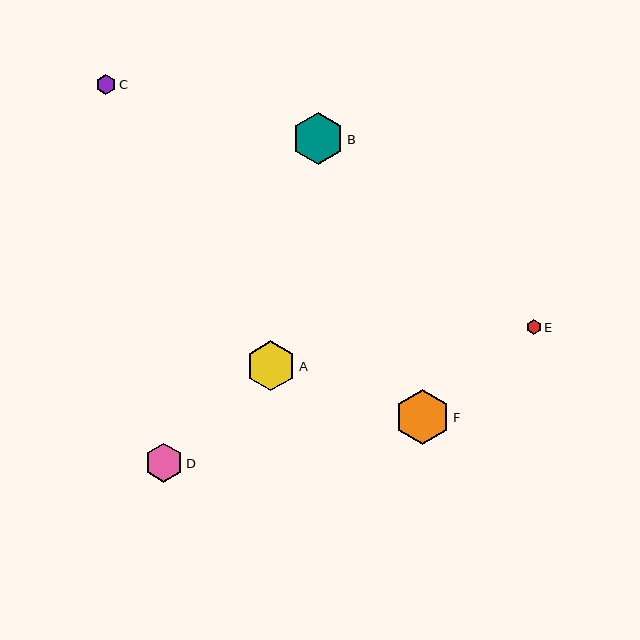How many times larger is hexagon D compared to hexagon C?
Hexagon D is approximately 2.0 times the size of hexagon C.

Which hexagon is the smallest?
Hexagon E is the smallest with a size of approximately 15 pixels.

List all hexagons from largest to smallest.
From largest to smallest: F, B, A, D, C, E.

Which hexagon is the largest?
Hexagon F is the largest with a size of approximately 55 pixels.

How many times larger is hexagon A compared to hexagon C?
Hexagon A is approximately 2.5 times the size of hexagon C.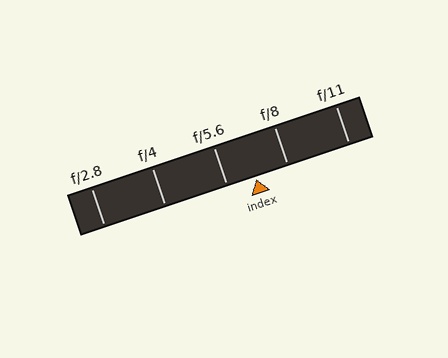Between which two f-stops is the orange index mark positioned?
The index mark is between f/5.6 and f/8.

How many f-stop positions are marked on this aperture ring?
There are 5 f-stop positions marked.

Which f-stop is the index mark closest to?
The index mark is closest to f/5.6.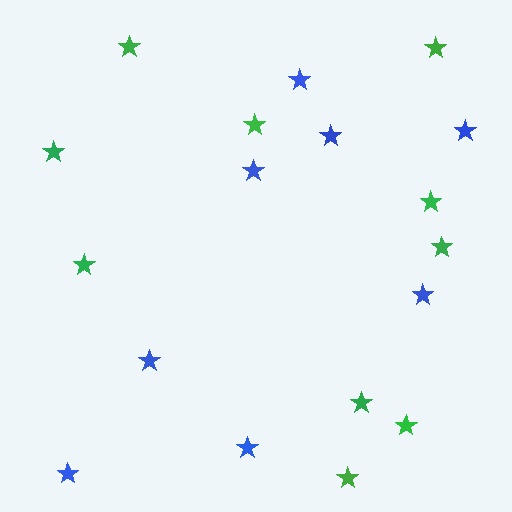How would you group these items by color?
There are 2 groups: one group of green stars (10) and one group of blue stars (8).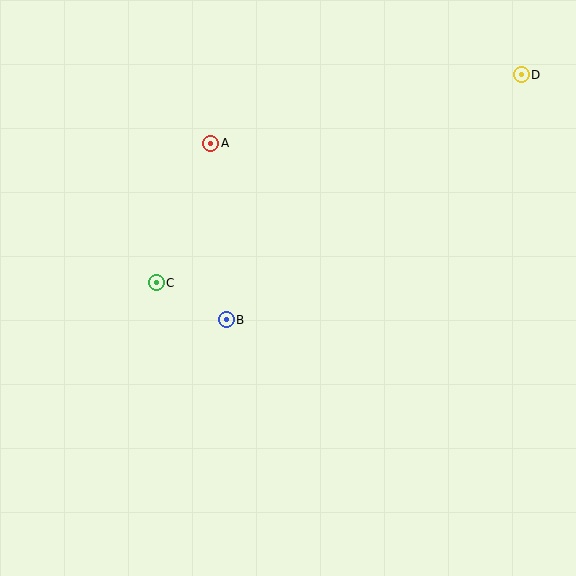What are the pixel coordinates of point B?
Point B is at (226, 320).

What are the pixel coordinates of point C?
Point C is at (156, 283).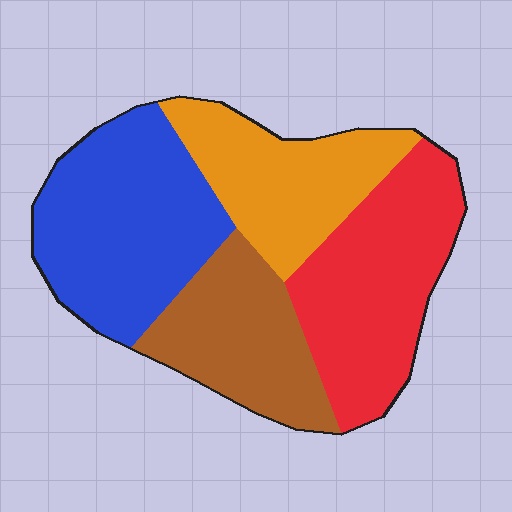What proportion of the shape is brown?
Brown takes up about one fifth (1/5) of the shape.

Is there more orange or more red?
Red.